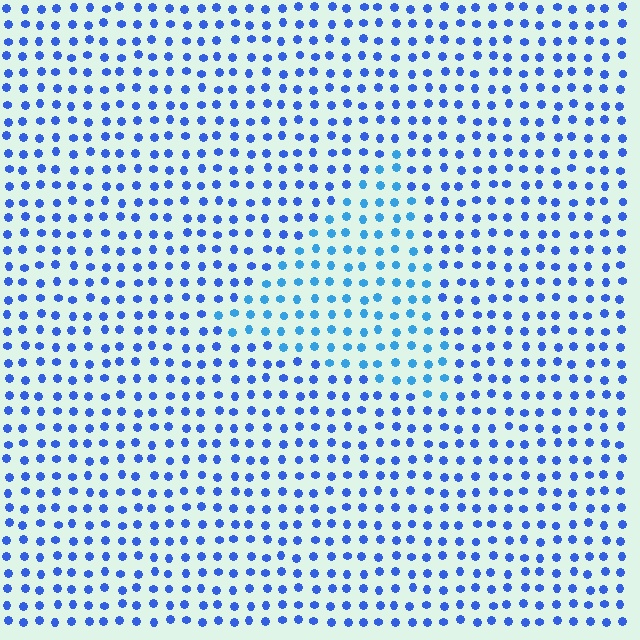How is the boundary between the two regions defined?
The boundary is defined purely by a slight shift in hue (about 23 degrees). Spacing, size, and orientation are identical on both sides.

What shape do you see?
I see a triangle.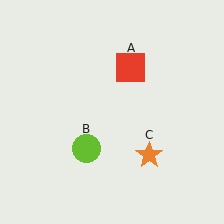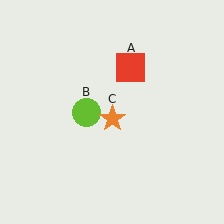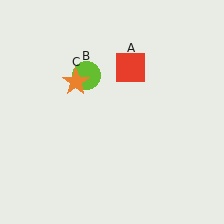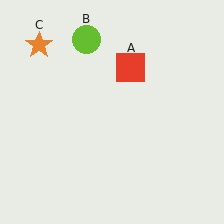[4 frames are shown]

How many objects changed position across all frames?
2 objects changed position: lime circle (object B), orange star (object C).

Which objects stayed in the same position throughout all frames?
Red square (object A) remained stationary.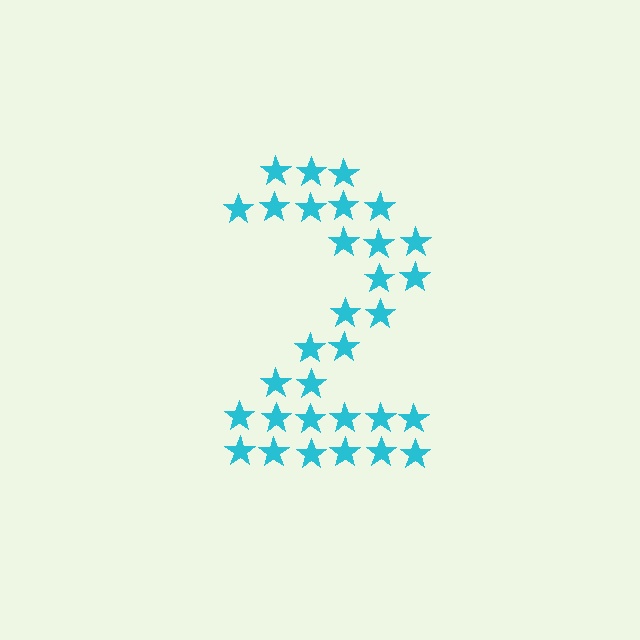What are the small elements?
The small elements are stars.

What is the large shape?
The large shape is the digit 2.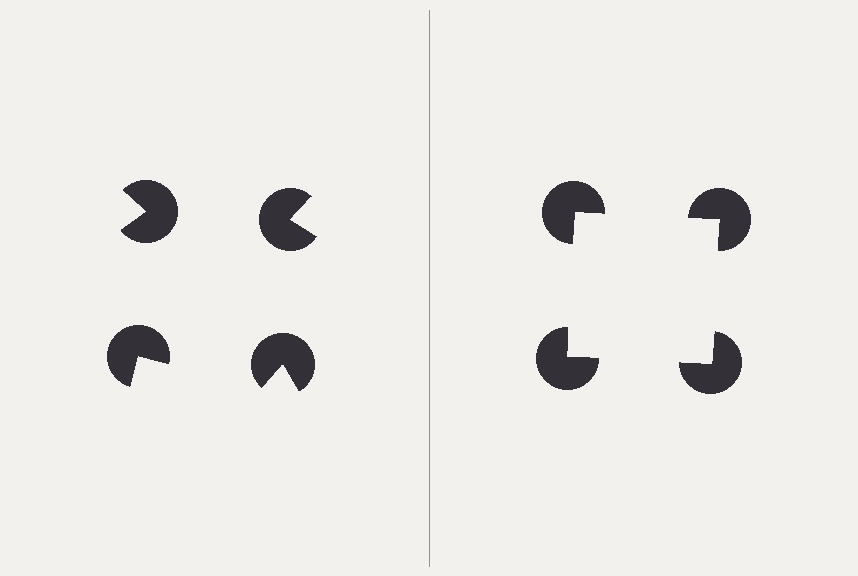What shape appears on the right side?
An illusory square.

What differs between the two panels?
The pac-man discs are positioned identically on both sides; only the wedge orientations differ. On the right they align to a square; on the left they are misaligned.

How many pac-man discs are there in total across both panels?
8 — 4 on each side.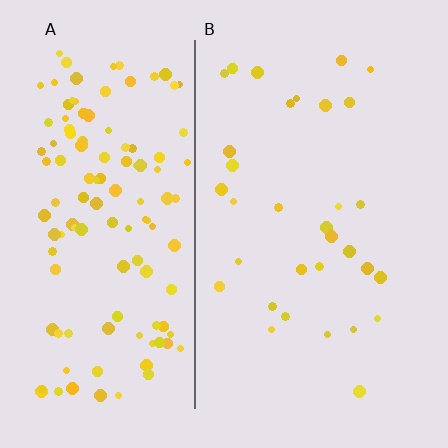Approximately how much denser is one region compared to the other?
Approximately 4.1× — region A over region B.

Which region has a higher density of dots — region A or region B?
A (the left).